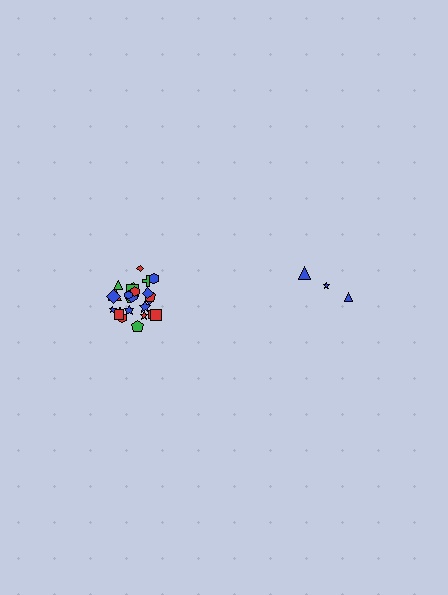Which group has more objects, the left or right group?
The left group.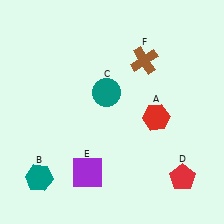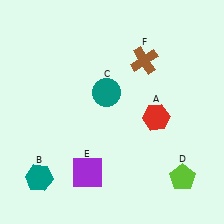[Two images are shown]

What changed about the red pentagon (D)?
In Image 1, D is red. In Image 2, it changed to lime.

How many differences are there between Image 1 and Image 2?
There is 1 difference between the two images.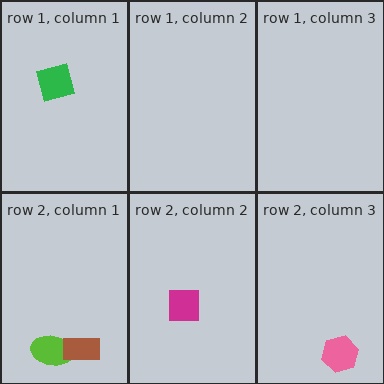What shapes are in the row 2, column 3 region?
The pink hexagon.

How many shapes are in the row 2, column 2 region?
1.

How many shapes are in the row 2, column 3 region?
1.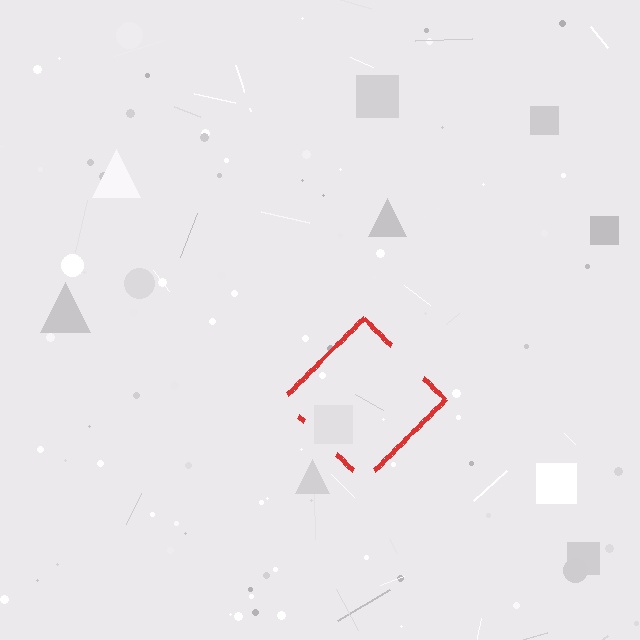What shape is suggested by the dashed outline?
The dashed outline suggests a diamond.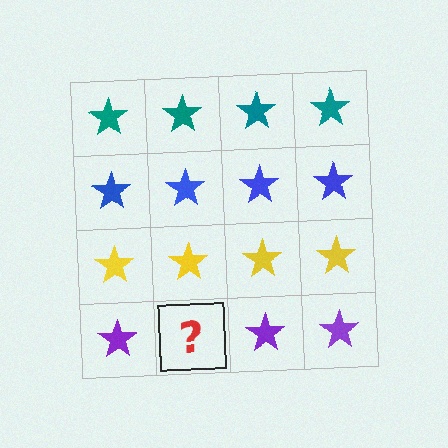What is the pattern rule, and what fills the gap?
The rule is that each row has a consistent color. The gap should be filled with a purple star.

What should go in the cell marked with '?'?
The missing cell should contain a purple star.